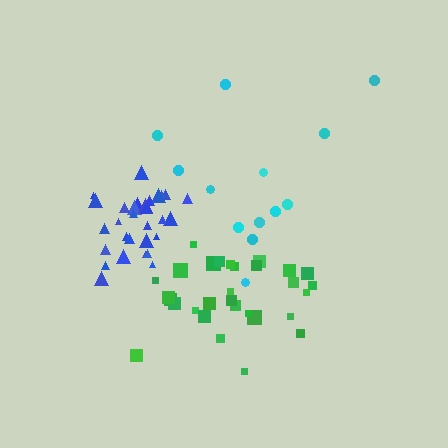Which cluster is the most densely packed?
Blue.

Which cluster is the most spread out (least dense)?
Cyan.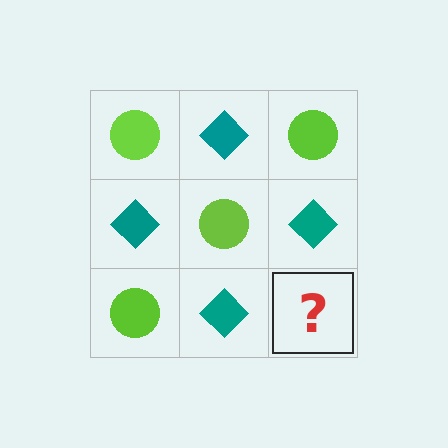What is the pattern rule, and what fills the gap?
The rule is that it alternates lime circle and teal diamond in a checkerboard pattern. The gap should be filled with a lime circle.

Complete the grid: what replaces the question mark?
The question mark should be replaced with a lime circle.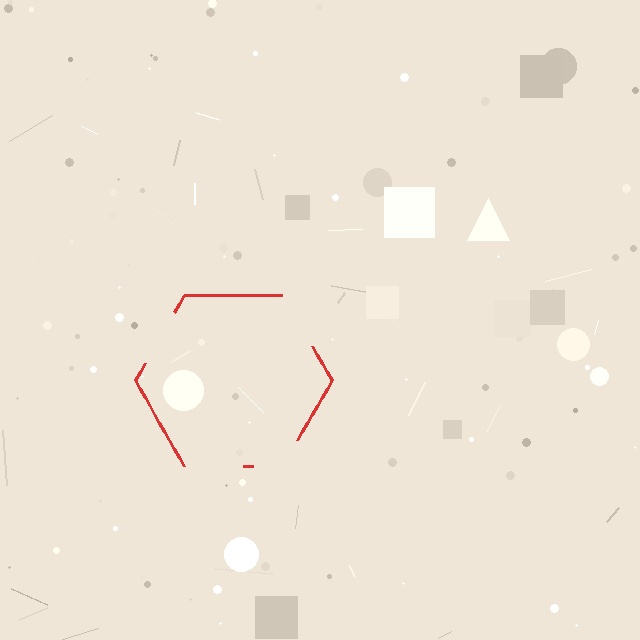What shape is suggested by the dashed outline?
The dashed outline suggests a hexagon.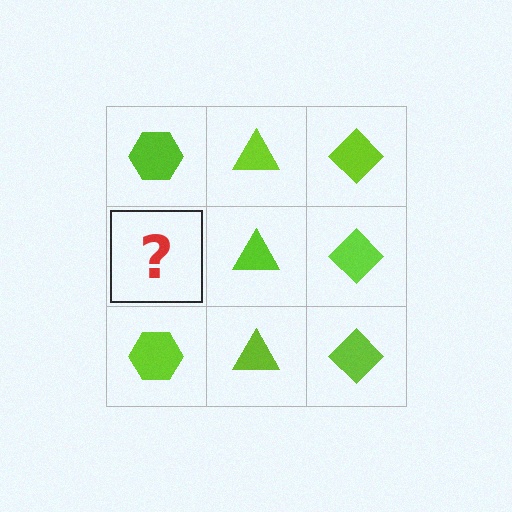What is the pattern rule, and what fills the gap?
The rule is that each column has a consistent shape. The gap should be filled with a lime hexagon.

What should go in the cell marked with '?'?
The missing cell should contain a lime hexagon.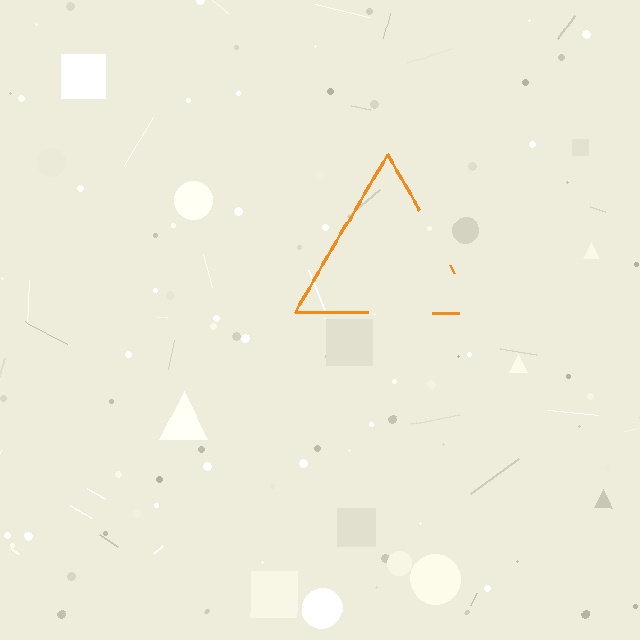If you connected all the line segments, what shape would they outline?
They would outline a triangle.